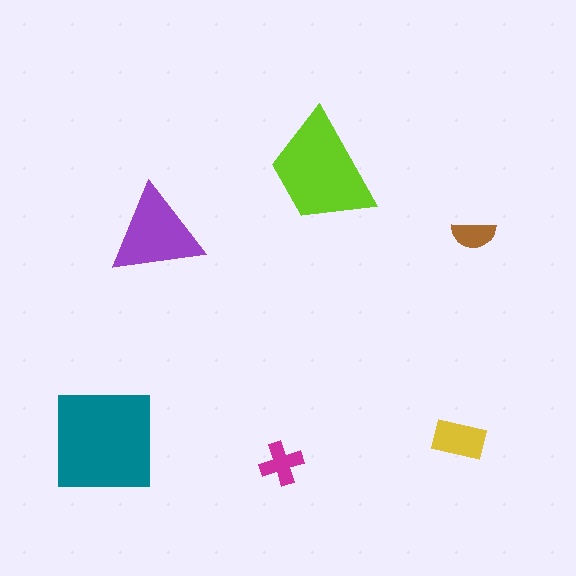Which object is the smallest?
The brown semicircle.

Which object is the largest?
The teal square.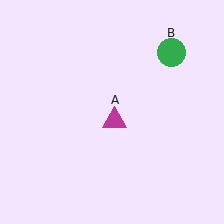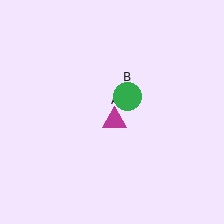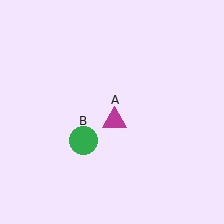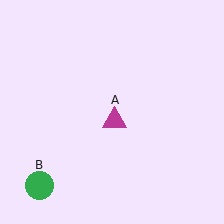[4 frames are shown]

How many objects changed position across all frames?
1 object changed position: green circle (object B).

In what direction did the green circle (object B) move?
The green circle (object B) moved down and to the left.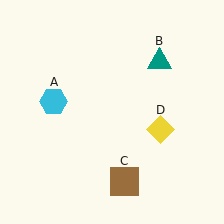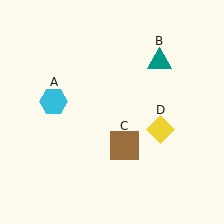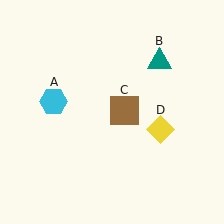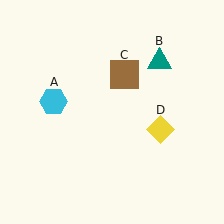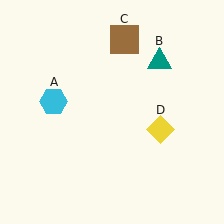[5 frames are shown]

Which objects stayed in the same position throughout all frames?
Cyan hexagon (object A) and teal triangle (object B) and yellow diamond (object D) remained stationary.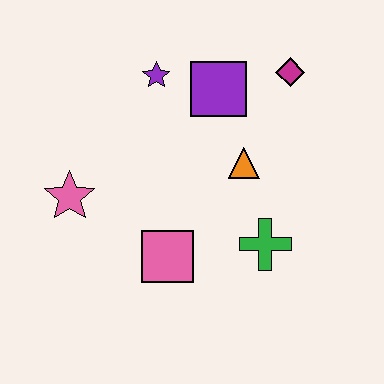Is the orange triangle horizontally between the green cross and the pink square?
Yes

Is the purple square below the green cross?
No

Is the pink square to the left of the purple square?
Yes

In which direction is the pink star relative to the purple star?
The pink star is below the purple star.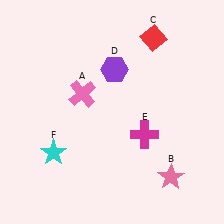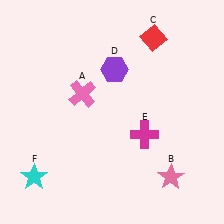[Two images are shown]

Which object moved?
The cyan star (F) moved down.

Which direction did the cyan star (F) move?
The cyan star (F) moved down.